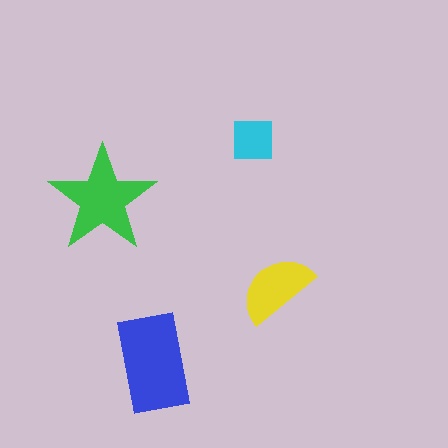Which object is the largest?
The blue rectangle.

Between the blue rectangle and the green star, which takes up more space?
The blue rectangle.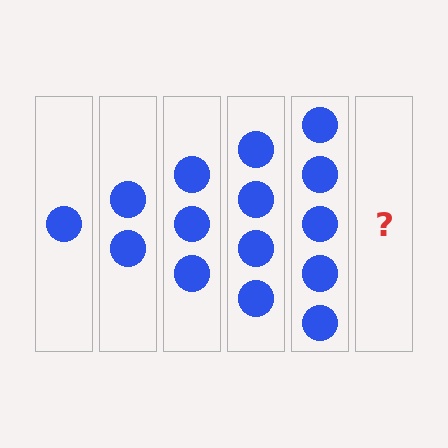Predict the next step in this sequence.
The next step is 6 circles.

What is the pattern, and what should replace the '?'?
The pattern is that each step adds one more circle. The '?' should be 6 circles.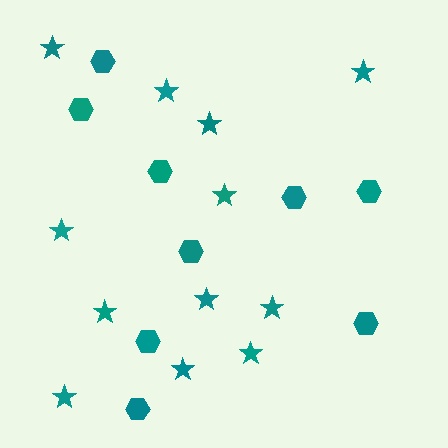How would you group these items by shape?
There are 2 groups: one group of stars (12) and one group of hexagons (9).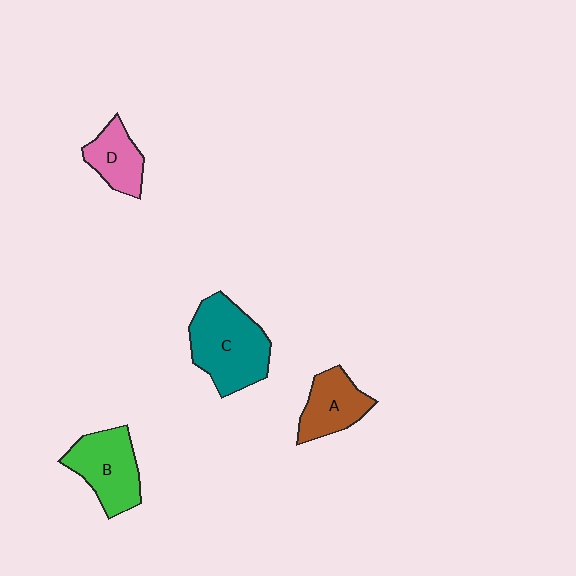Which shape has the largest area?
Shape C (teal).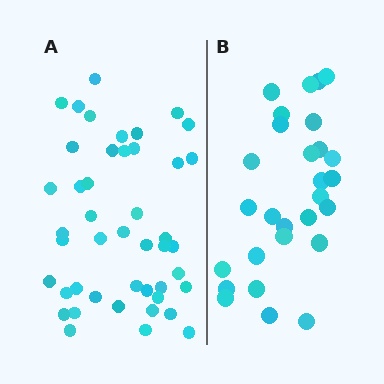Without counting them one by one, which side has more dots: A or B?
Region A (the left region) has more dots.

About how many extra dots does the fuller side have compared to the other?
Region A has approximately 15 more dots than region B.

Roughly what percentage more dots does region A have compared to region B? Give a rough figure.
About 60% more.